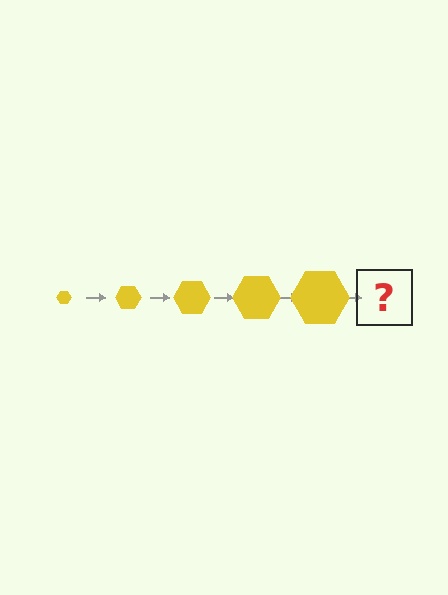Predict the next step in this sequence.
The next step is a yellow hexagon, larger than the previous one.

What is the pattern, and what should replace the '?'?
The pattern is that the hexagon gets progressively larger each step. The '?' should be a yellow hexagon, larger than the previous one.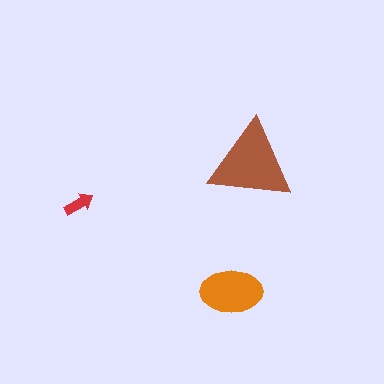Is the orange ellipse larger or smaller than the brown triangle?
Smaller.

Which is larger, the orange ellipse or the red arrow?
The orange ellipse.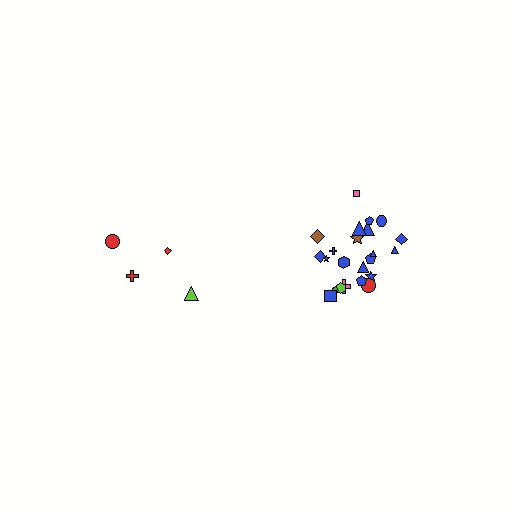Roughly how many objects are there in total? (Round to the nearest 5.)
Roughly 30 objects in total.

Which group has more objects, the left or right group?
The right group.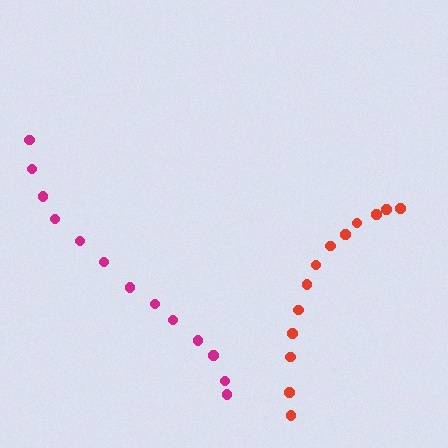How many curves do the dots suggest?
There are 2 distinct paths.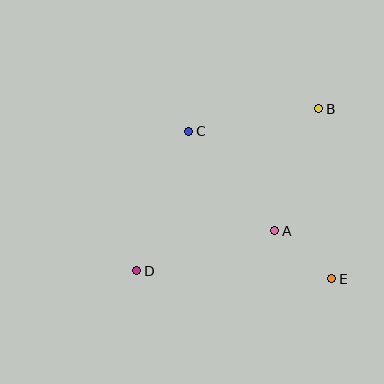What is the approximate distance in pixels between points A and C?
The distance between A and C is approximately 131 pixels.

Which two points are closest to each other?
Points A and E are closest to each other.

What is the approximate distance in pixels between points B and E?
The distance between B and E is approximately 170 pixels.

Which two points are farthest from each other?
Points B and D are farthest from each other.